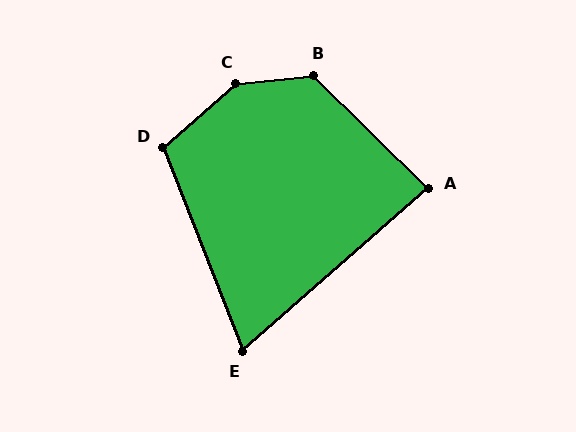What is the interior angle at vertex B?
Approximately 130 degrees (obtuse).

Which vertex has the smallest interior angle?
E, at approximately 70 degrees.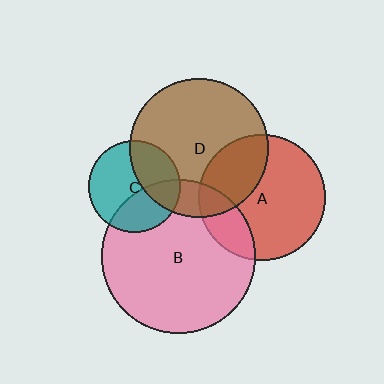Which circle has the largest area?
Circle B (pink).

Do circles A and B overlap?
Yes.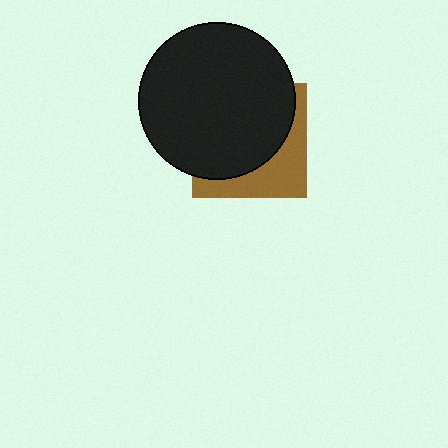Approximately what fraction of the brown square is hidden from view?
Roughly 66% of the brown square is hidden behind the black circle.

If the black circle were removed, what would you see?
You would see the complete brown square.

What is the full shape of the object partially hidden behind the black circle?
The partially hidden object is a brown square.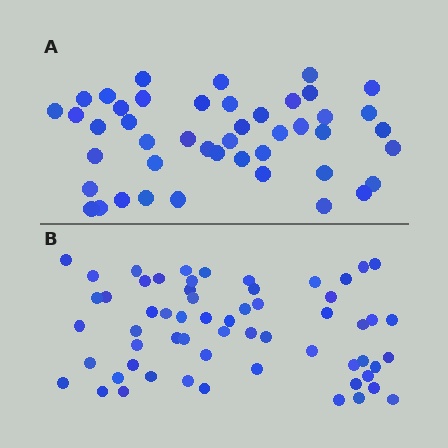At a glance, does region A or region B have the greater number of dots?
Region B (the bottom region) has more dots.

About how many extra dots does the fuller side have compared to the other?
Region B has approximately 15 more dots than region A.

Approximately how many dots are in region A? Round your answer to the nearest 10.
About 40 dots. (The exact count is 45, which rounds to 40.)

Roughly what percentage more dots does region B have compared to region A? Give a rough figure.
About 35% more.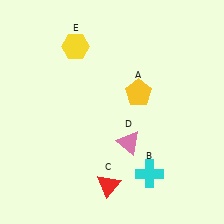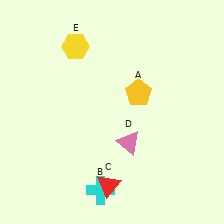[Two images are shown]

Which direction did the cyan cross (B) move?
The cyan cross (B) moved left.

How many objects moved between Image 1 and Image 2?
1 object moved between the two images.